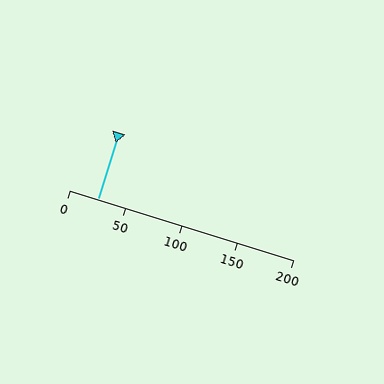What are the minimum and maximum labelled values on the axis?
The axis runs from 0 to 200.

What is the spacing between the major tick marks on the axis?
The major ticks are spaced 50 apart.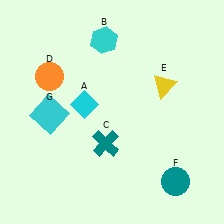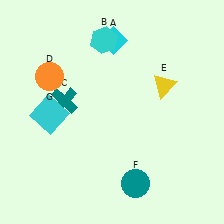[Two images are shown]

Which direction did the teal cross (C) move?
The teal cross (C) moved up.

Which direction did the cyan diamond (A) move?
The cyan diamond (A) moved up.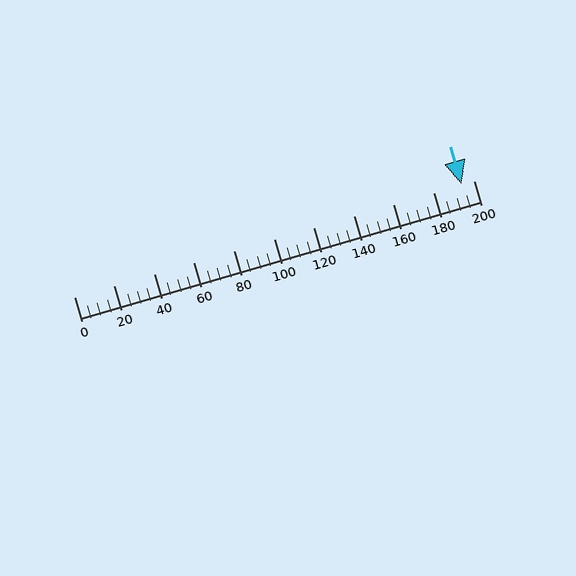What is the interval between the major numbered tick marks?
The major tick marks are spaced 20 units apart.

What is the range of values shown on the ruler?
The ruler shows values from 0 to 200.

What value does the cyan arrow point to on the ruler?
The cyan arrow points to approximately 194.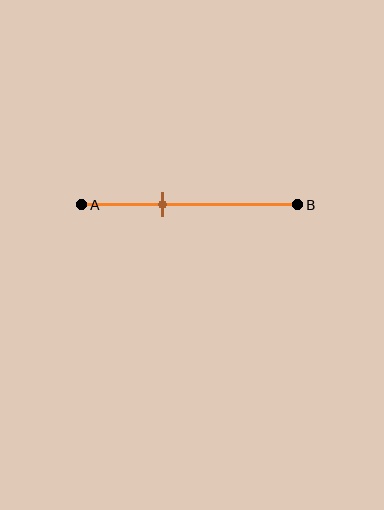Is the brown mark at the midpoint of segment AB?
No, the mark is at about 40% from A, not at the 50% midpoint.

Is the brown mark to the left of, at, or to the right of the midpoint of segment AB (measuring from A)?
The brown mark is to the left of the midpoint of segment AB.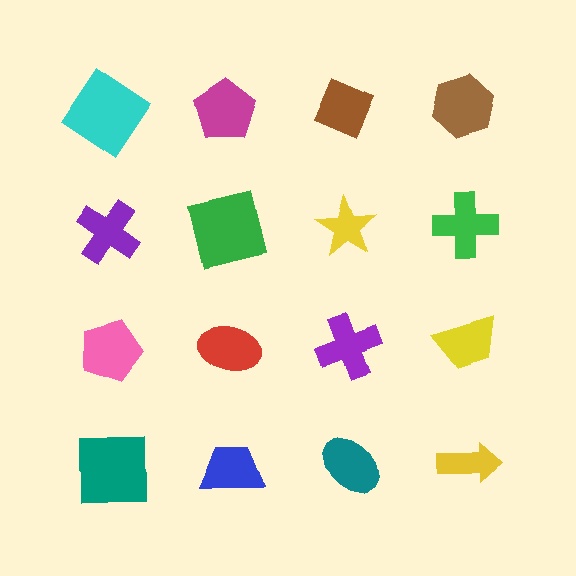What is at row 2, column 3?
A yellow star.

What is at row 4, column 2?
A blue trapezoid.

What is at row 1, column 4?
A brown hexagon.